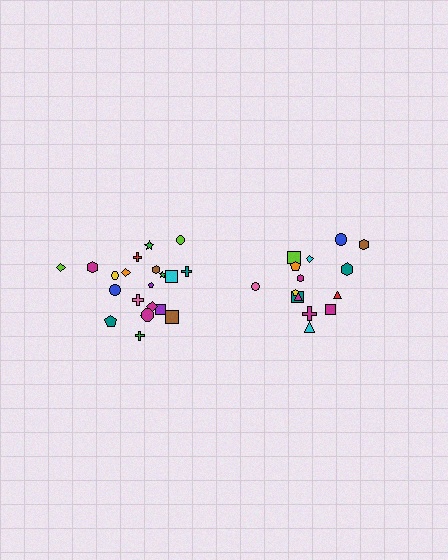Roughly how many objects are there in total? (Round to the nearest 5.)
Roughly 35 objects in total.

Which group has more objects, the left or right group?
The left group.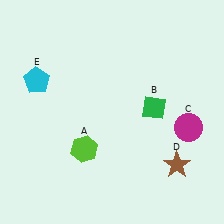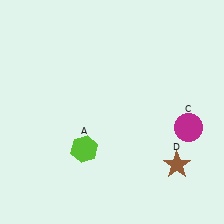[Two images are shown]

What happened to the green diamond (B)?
The green diamond (B) was removed in Image 2. It was in the top-right area of Image 1.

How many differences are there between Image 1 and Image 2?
There are 2 differences between the two images.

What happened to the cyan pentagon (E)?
The cyan pentagon (E) was removed in Image 2. It was in the top-left area of Image 1.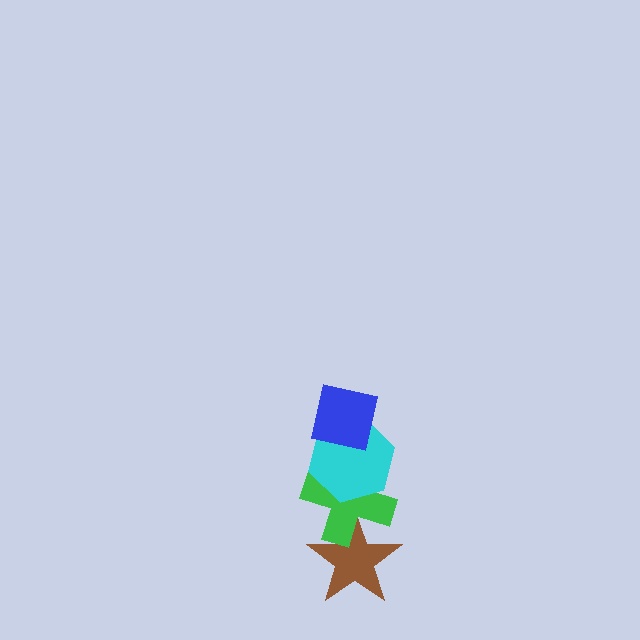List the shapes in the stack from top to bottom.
From top to bottom: the blue square, the cyan hexagon, the green cross, the brown star.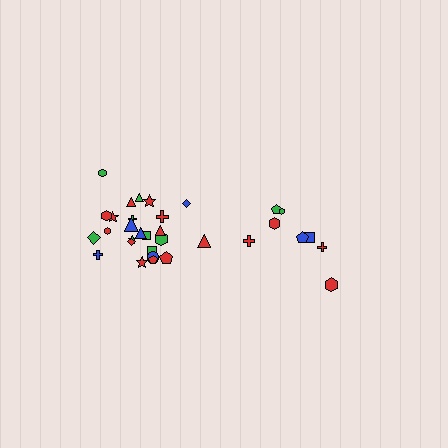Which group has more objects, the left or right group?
The left group.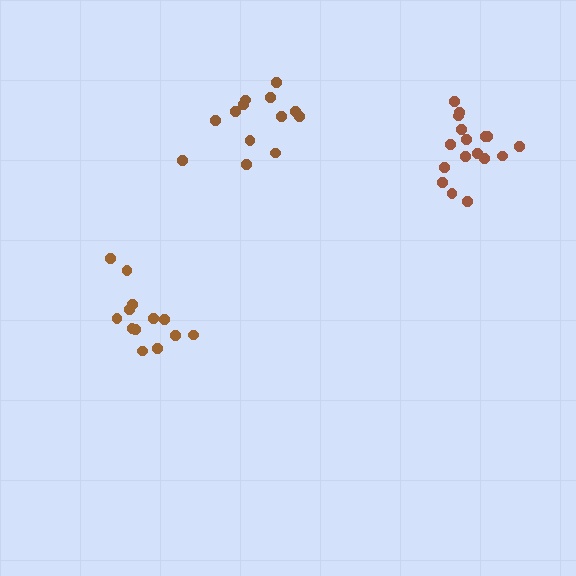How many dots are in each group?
Group 1: 17 dots, Group 2: 13 dots, Group 3: 13 dots (43 total).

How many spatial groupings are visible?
There are 3 spatial groupings.